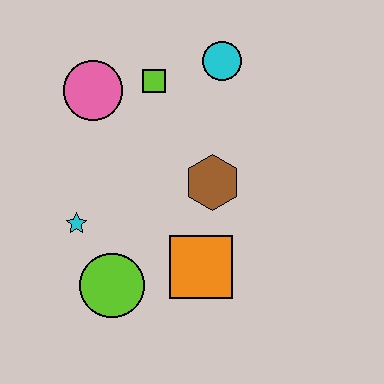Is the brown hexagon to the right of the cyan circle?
No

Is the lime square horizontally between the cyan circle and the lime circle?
Yes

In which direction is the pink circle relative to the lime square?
The pink circle is to the left of the lime square.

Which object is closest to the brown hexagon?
The orange square is closest to the brown hexagon.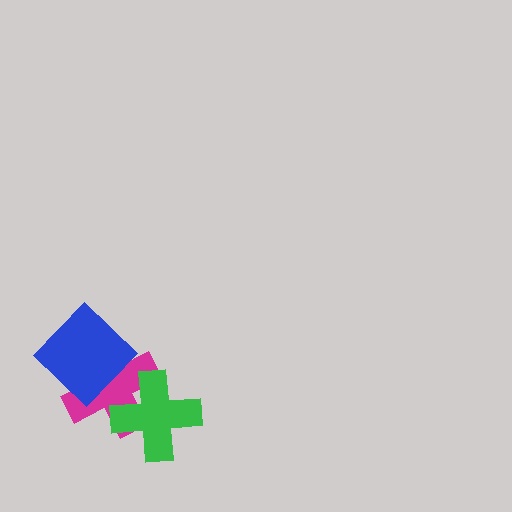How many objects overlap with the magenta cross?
2 objects overlap with the magenta cross.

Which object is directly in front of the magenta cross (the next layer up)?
The blue diamond is directly in front of the magenta cross.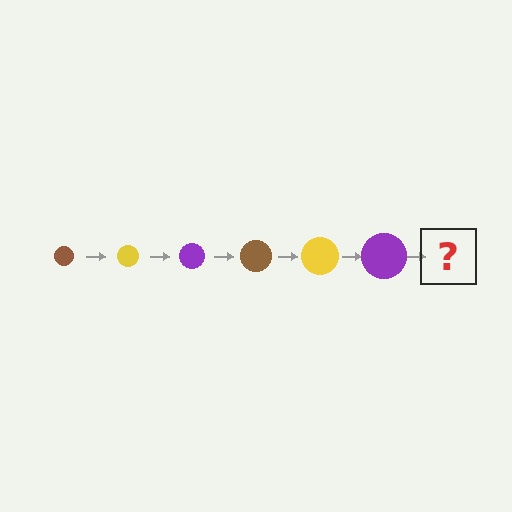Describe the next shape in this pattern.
It should be a brown circle, larger than the previous one.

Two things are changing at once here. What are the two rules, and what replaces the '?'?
The two rules are that the circle grows larger each step and the color cycles through brown, yellow, and purple. The '?' should be a brown circle, larger than the previous one.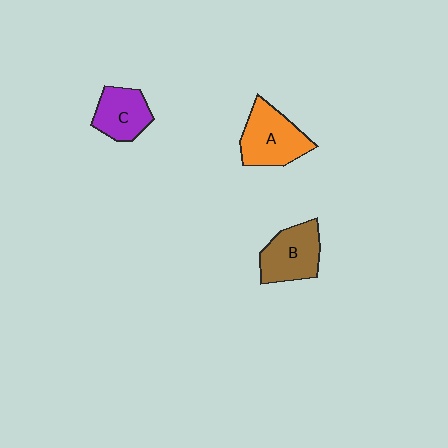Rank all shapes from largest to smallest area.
From largest to smallest: A (orange), B (brown), C (purple).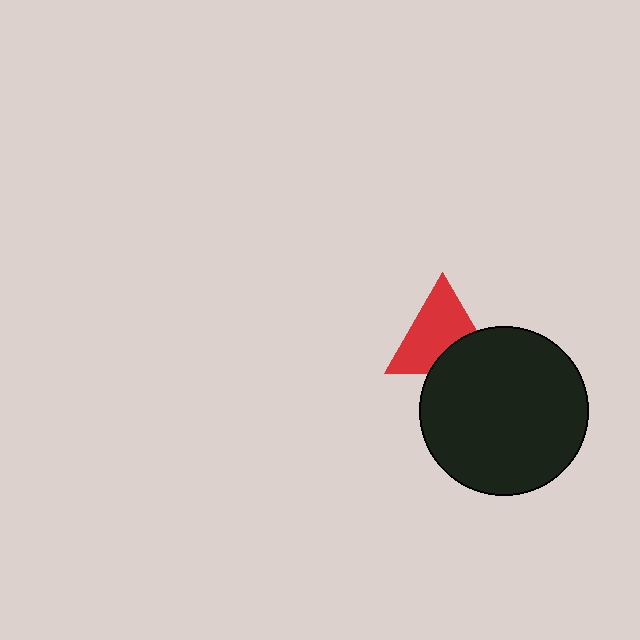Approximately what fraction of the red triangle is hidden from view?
Roughly 31% of the red triangle is hidden behind the black circle.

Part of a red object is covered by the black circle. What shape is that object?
It is a triangle.